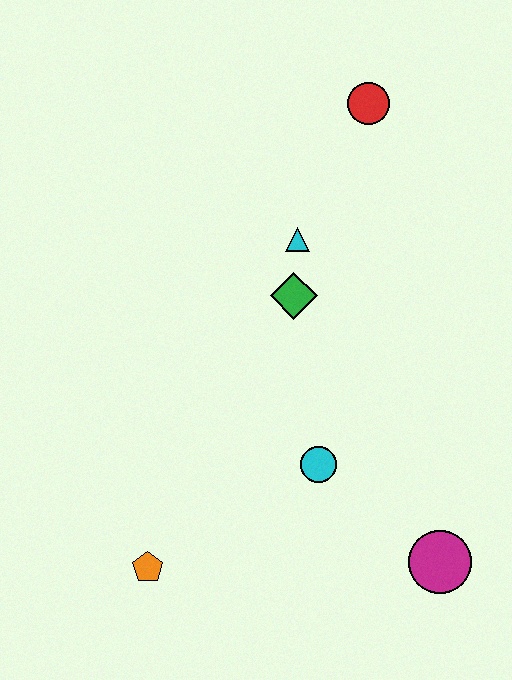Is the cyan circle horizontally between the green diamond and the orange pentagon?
No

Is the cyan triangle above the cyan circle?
Yes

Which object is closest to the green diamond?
The cyan triangle is closest to the green diamond.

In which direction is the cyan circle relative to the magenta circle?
The cyan circle is to the left of the magenta circle.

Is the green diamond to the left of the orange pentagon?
No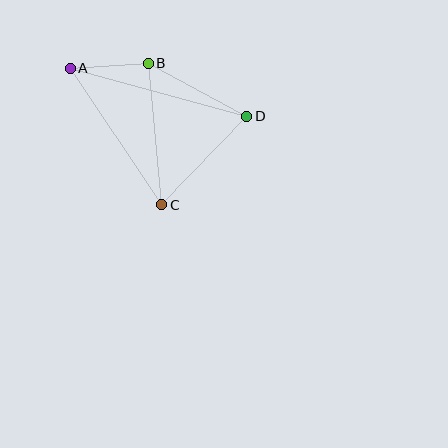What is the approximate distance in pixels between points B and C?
The distance between B and C is approximately 142 pixels.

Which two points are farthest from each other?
Points A and D are farthest from each other.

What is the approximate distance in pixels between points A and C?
The distance between A and C is approximately 164 pixels.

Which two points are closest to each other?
Points A and B are closest to each other.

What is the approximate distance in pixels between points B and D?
The distance between B and D is approximately 112 pixels.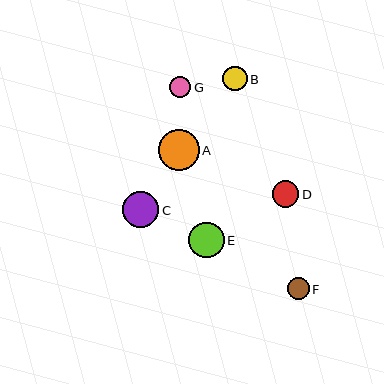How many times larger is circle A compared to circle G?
Circle A is approximately 1.9 times the size of circle G.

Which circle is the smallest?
Circle G is the smallest with a size of approximately 21 pixels.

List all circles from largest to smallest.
From largest to smallest: A, C, E, D, B, F, G.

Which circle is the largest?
Circle A is the largest with a size of approximately 40 pixels.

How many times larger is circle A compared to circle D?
Circle A is approximately 1.5 times the size of circle D.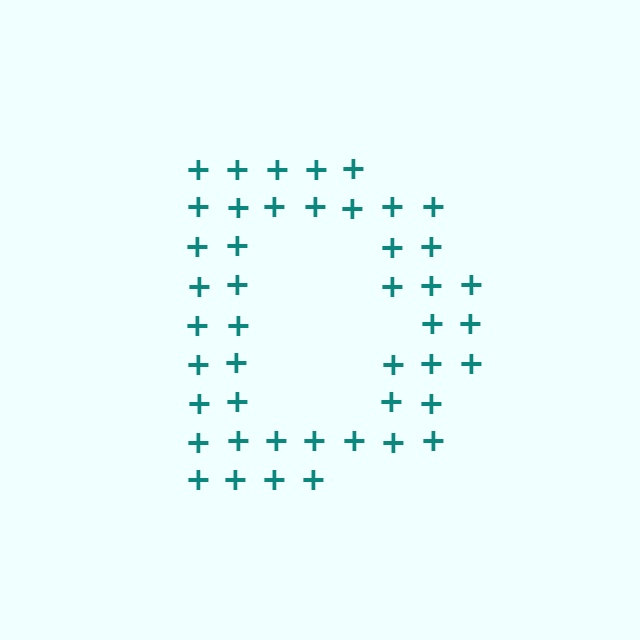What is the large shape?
The large shape is the letter D.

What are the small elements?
The small elements are plus signs.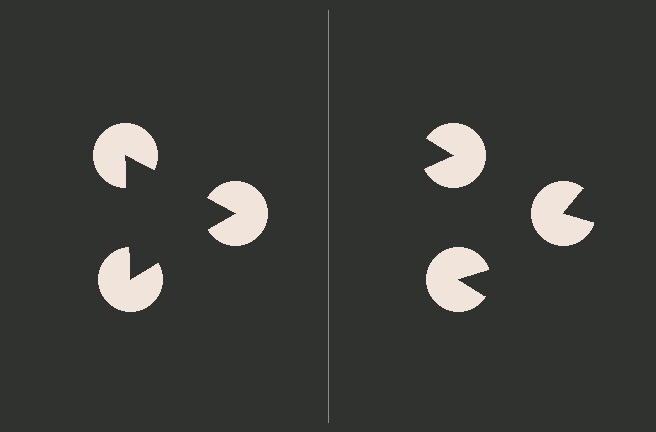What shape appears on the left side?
An illusory triangle.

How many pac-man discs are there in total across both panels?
6 — 3 on each side.